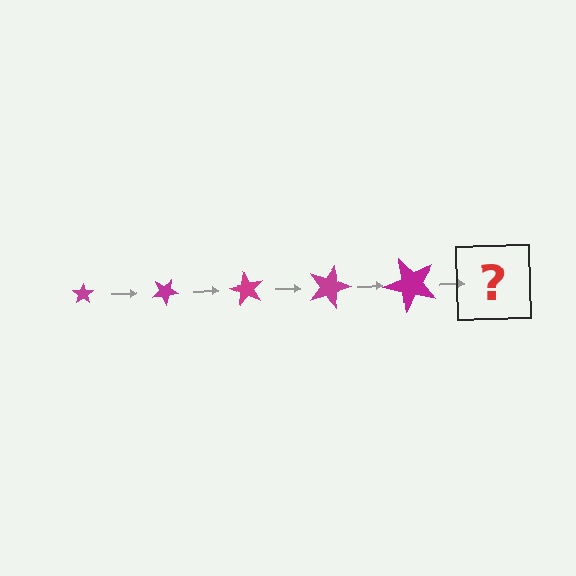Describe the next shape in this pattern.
It should be a star, larger than the previous one and rotated 150 degrees from the start.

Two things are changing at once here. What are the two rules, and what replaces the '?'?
The two rules are that the star grows larger each step and it rotates 30 degrees each step. The '?' should be a star, larger than the previous one and rotated 150 degrees from the start.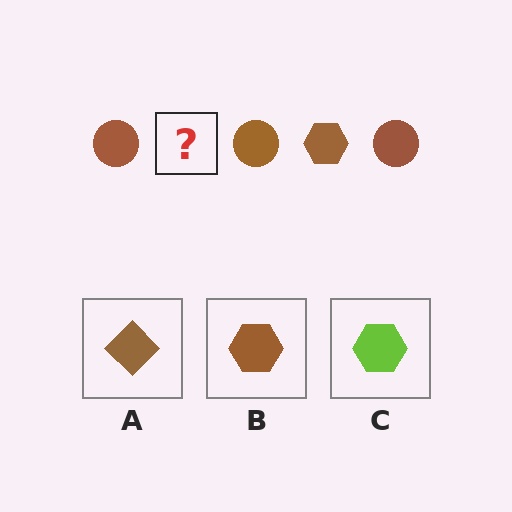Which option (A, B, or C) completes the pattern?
B.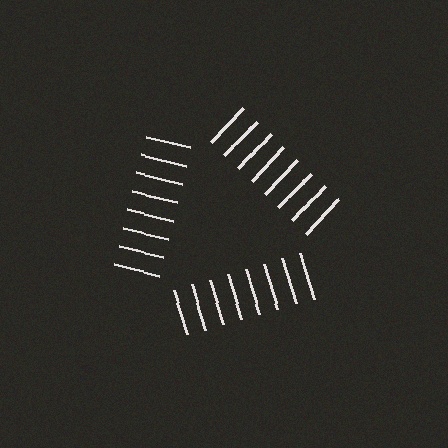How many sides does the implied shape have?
3 sides — the line-ends trace a triangle.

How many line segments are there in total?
24 — 8 along each of the 3 edges.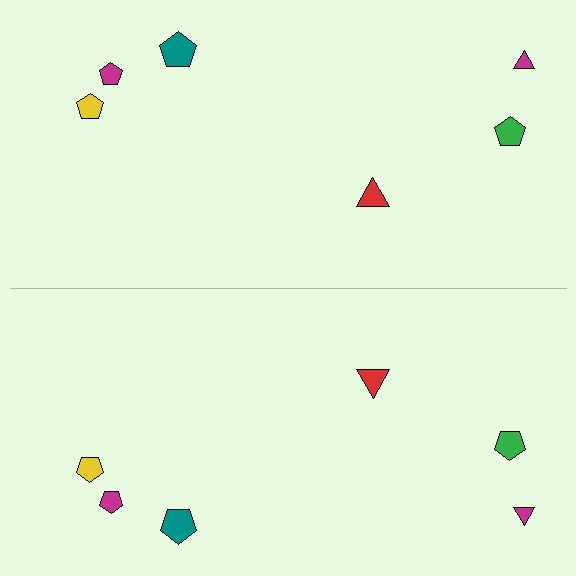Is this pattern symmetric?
Yes, this pattern has bilateral (reflection) symmetry.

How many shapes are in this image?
There are 12 shapes in this image.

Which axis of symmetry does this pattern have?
The pattern has a horizontal axis of symmetry running through the center of the image.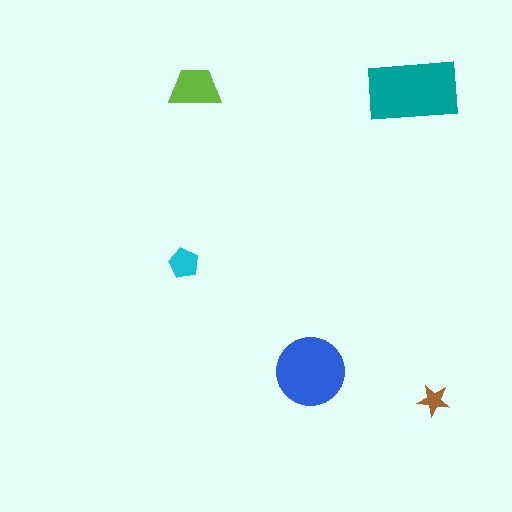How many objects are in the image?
There are 5 objects in the image.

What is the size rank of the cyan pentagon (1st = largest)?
4th.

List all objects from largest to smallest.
The teal rectangle, the blue circle, the lime trapezoid, the cyan pentagon, the brown star.